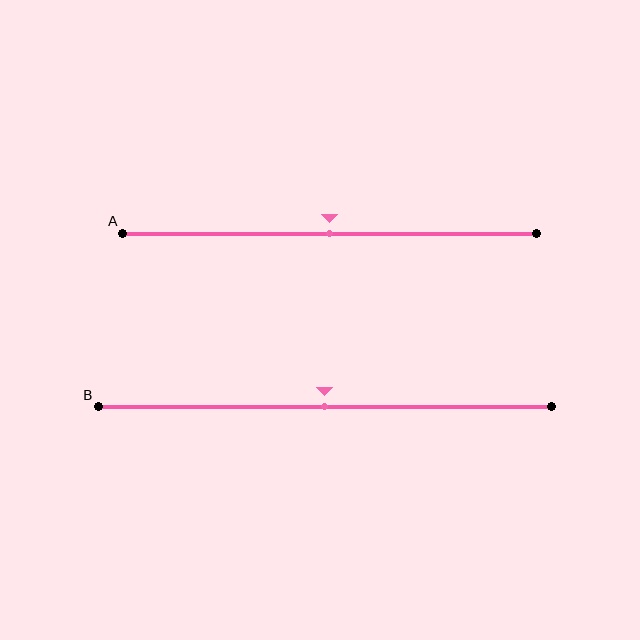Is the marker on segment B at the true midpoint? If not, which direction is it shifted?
Yes, the marker on segment B is at the true midpoint.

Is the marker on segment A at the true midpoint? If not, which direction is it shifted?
Yes, the marker on segment A is at the true midpoint.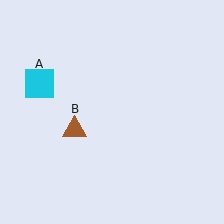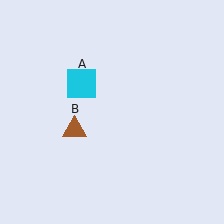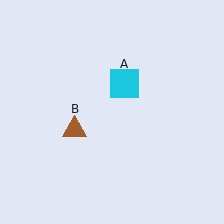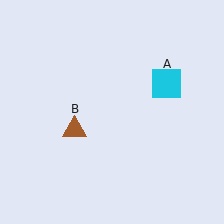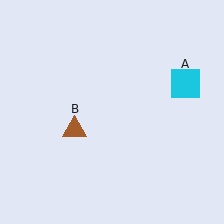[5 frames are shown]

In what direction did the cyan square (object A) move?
The cyan square (object A) moved right.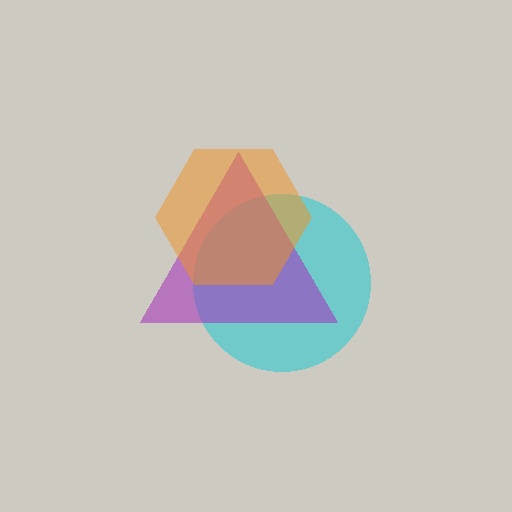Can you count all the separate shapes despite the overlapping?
Yes, there are 3 separate shapes.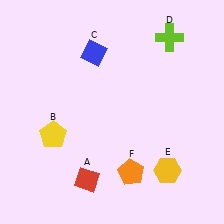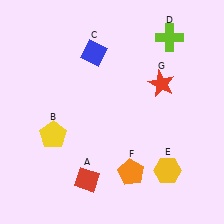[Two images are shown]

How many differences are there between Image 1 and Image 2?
There is 1 difference between the two images.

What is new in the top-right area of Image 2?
A red star (G) was added in the top-right area of Image 2.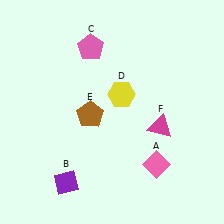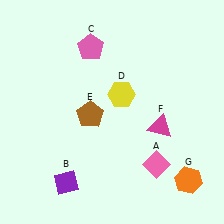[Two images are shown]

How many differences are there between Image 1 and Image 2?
There is 1 difference between the two images.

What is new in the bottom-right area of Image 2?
An orange hexagon (G) was added in the bottom-right area of Image 2.